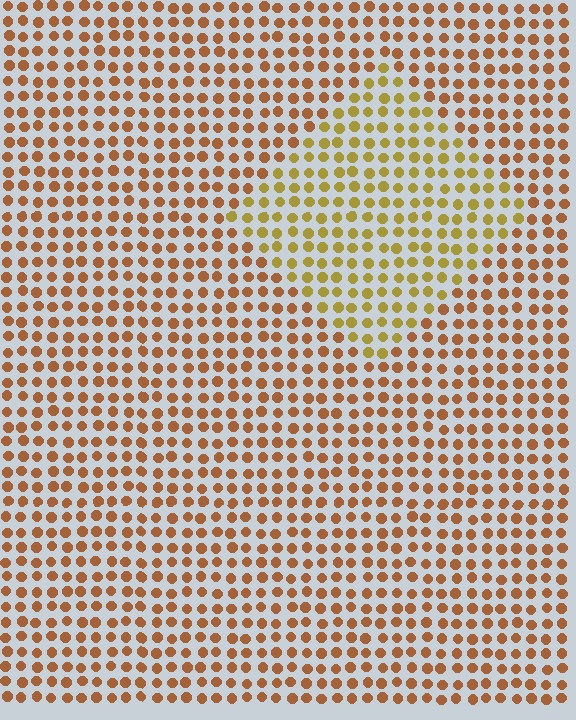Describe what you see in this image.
The image is filled with small brown elements in a uniform arrangement. A diamond-shaped region is visible where the elements are tinted to a slightly different hue, forming a subtle color boundary.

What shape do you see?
I see a diamond.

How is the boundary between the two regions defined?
The boundary is defined purely by a slight shift in hue (about 31 degrees). Spacing, size, and orientation are identical on both sides.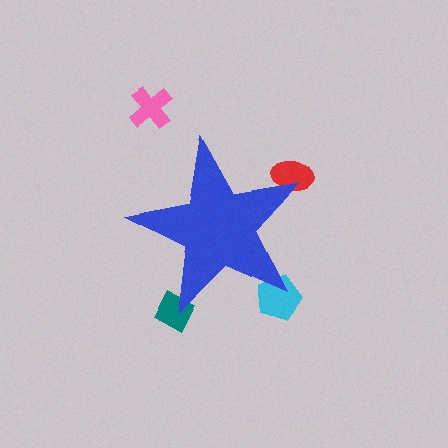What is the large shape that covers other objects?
A blue star.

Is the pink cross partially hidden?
No, the pink cross is fully visible.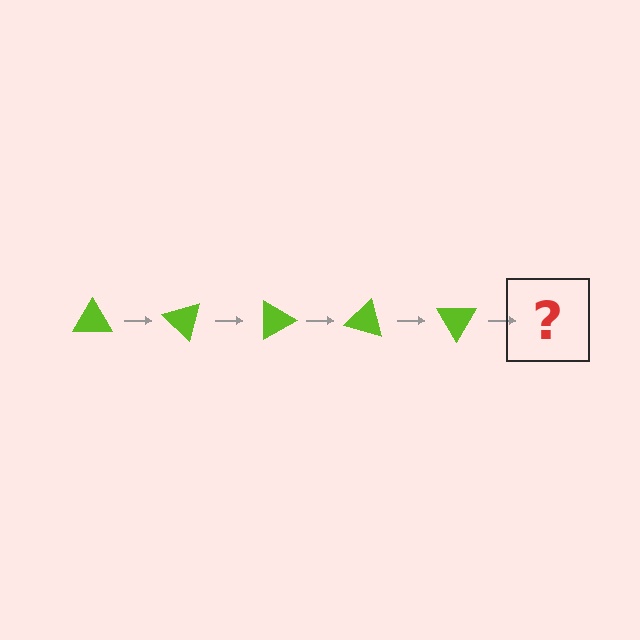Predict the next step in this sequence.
The next step is a lime triangle rotated 225 degrees.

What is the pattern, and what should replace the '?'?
The pattern is that the triangle rotates 45 degrees each step. The '?' should be a lime triangle rotated 225 degrees.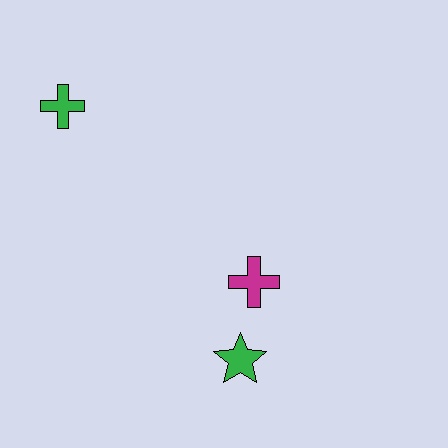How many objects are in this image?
There are 3 objects.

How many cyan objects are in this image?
There are no cyan objects.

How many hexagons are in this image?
There are no hexagons.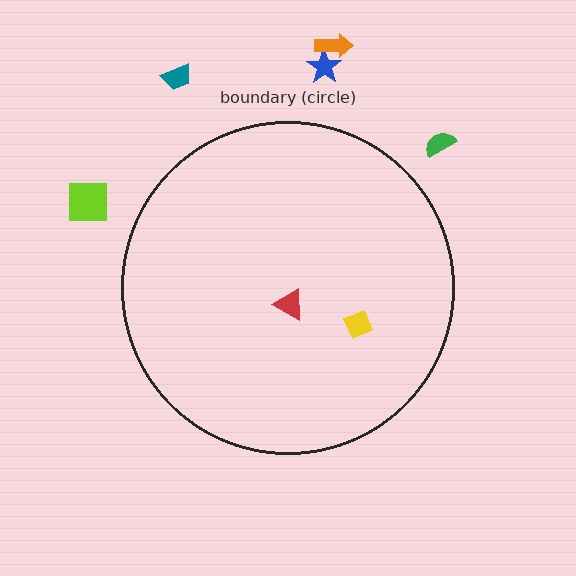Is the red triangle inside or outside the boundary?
Inside.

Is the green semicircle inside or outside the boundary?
Outside.